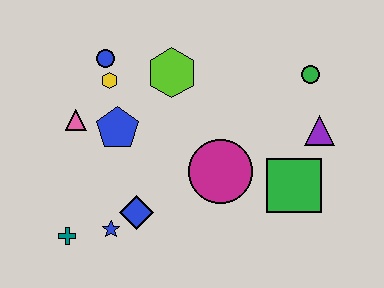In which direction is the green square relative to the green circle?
The green square is below the green circle.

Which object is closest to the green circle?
The purple triangle is closest to the green circle.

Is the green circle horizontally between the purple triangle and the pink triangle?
Yes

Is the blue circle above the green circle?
Yes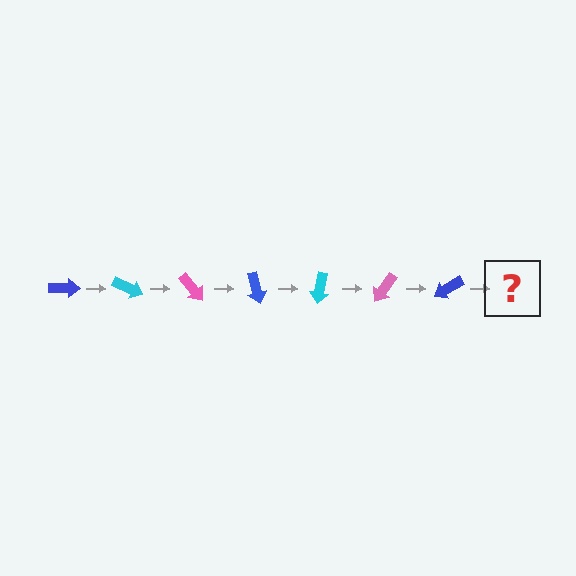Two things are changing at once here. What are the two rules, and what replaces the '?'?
The two rules are that it rotates 25 degrees each step and the color cycles through blue, cyan, and pink. The '?' should be a cyan arrow, rotated 175 degrees from the start.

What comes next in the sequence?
The next element should be a cyan arrow, rotated 175 degrees from the start.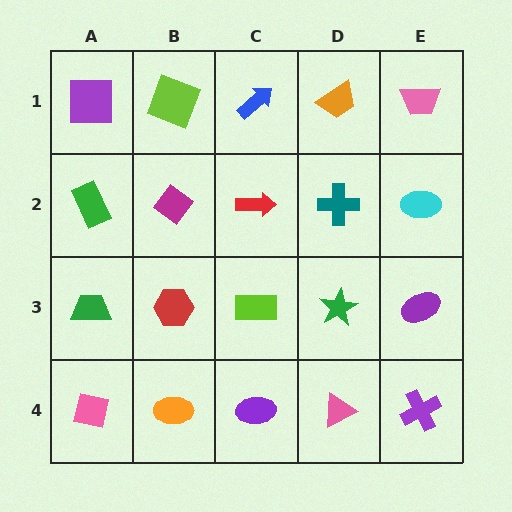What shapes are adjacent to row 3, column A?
A green rectangle (row 2, column A), a pink square (row 4, column A), a red hexagon (row 3, column B).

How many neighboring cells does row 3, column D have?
4.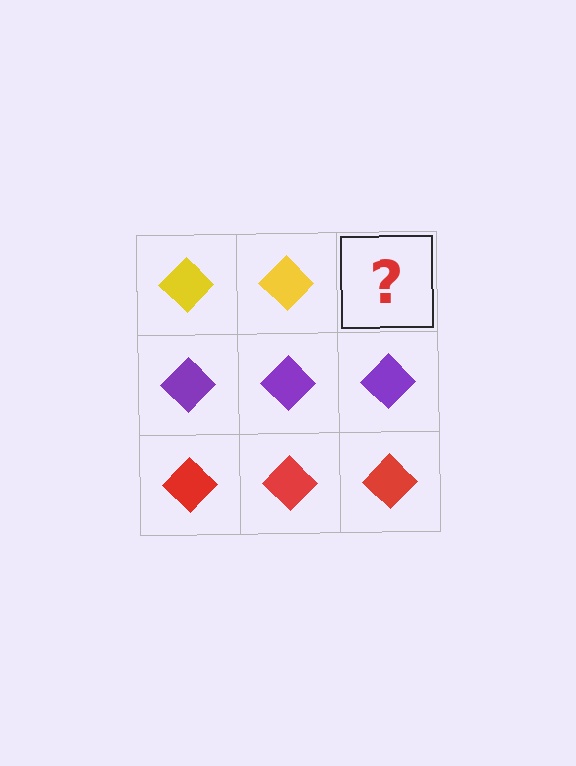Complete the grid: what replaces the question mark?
The question mark should be replaced with a yellow diamond.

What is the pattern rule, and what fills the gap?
The rule is that each row has a consistent color. The gap should be filled with a yellow diamond.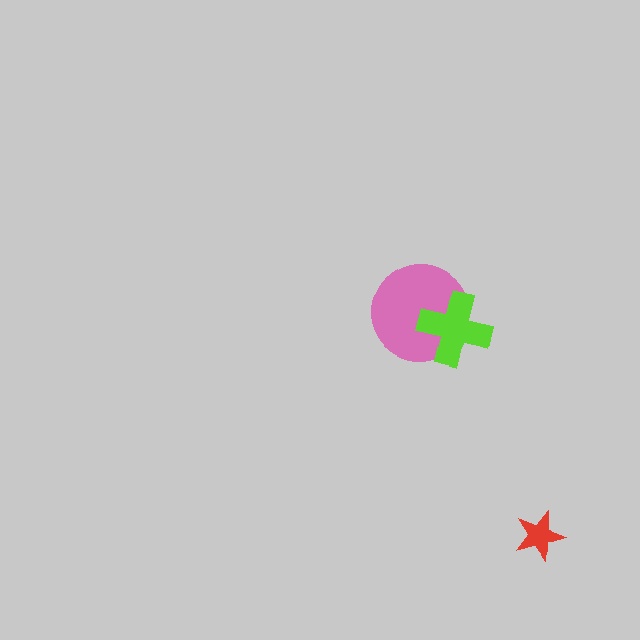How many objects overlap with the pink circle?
1 object overlaps with the pink circle.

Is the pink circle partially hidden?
Yes, it is partially covered by another shape.